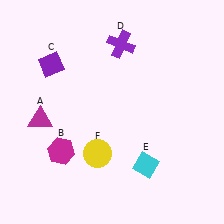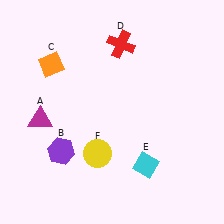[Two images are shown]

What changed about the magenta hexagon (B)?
In Image 1, B is magenta. In Image 2, it changed to purple.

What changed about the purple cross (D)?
In Image 1, D is purple. In Image 2, it changed to red.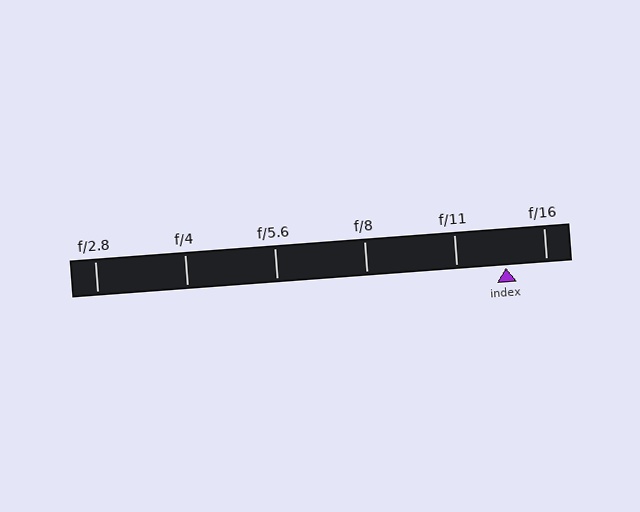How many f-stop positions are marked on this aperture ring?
There are 6 f-stop positions marked.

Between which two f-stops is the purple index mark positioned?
The index mark is between f/11 and f/16.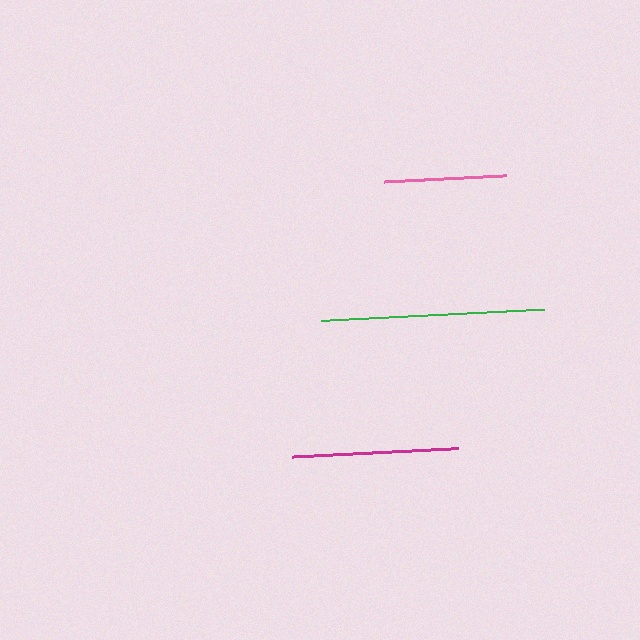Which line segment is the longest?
The green line is the longest at approximately 223 pixels.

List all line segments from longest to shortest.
From longest to shortest: green, magenta, pink.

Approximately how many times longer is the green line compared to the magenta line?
The green line is approximately 1.3 times the length of the magenta line.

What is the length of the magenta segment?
The magenta segment is approximately 166 pixels long.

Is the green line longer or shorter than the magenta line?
The green line is longer than the magenta line.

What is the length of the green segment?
The green segment is approximately 223 pixels long.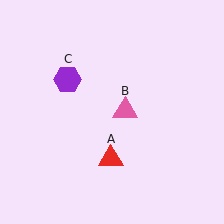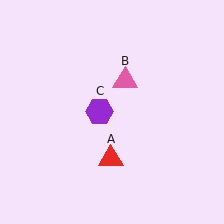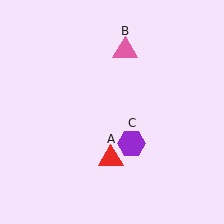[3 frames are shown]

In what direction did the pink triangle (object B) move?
The pink triangle (object B) moved up.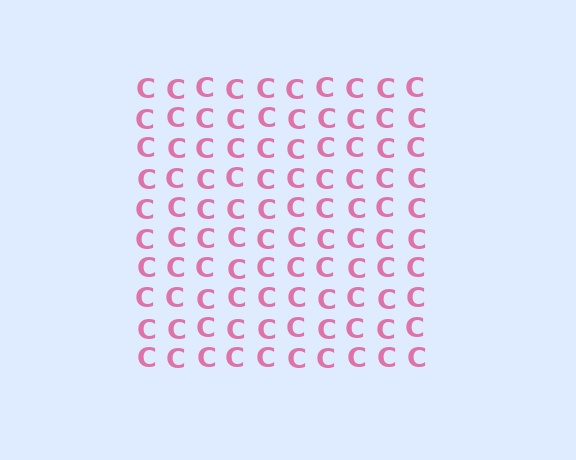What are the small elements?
The small elements are letter C's.